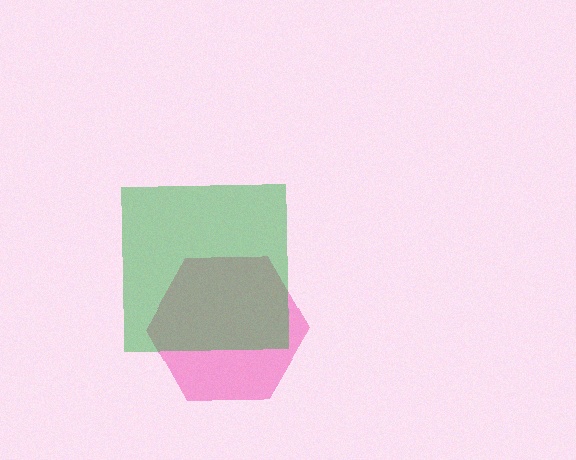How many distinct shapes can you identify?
There are 2 distinct shapes: a pink hexagon, a green square.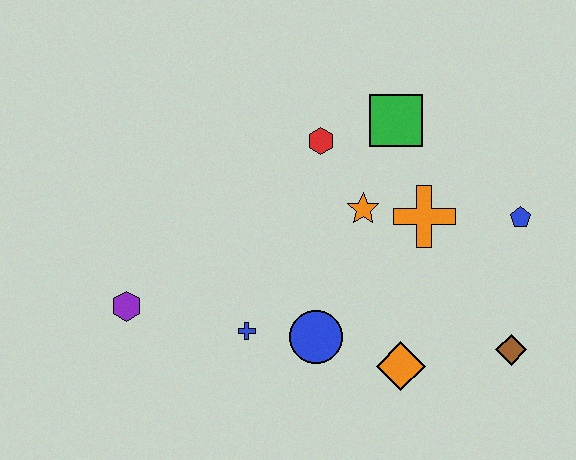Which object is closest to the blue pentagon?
The orange cross is closest to the blue pentagon.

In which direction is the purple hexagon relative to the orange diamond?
The purple hexagon is to the left of the orange diamond.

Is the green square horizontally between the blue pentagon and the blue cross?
Yes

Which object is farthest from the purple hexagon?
The blue pentagon is farthest from the purple hexagon.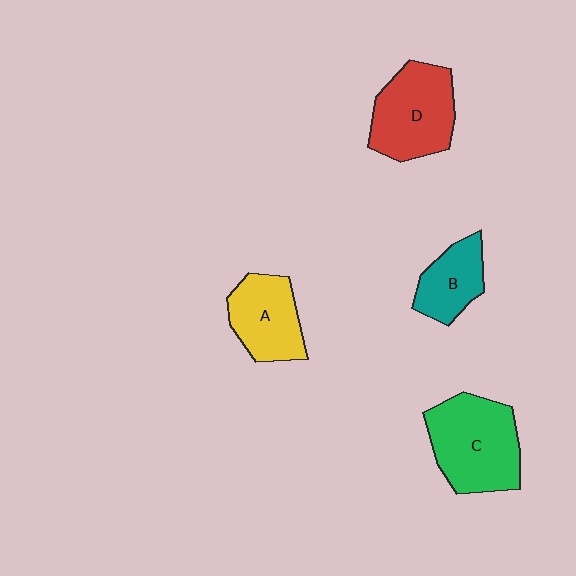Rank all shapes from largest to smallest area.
From largest to smallest: C (green), D (red), A (yellow), B (teal).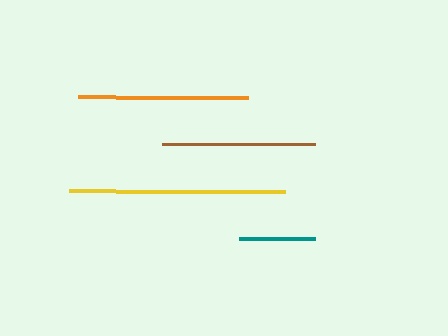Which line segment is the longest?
The yellow line is the longest at approximately 215 pixels.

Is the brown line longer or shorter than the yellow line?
The yellow line is longer than the brown line.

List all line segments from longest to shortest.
From longest to shortest: yellow, orange, brown, teal.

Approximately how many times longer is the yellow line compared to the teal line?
The yellow line is approximately 2.8 times the length of the teal line.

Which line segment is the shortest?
The teal line is the shortest at approximately 76 pixels.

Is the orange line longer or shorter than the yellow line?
The yellow line is longer than the orange line.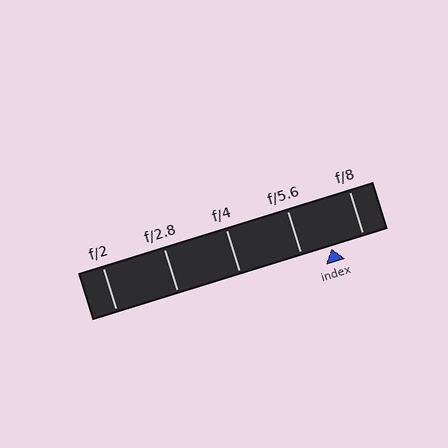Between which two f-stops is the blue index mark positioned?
The index mark is between f/5.6 and f/8.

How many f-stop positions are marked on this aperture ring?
There are 5 f-stop positions marked.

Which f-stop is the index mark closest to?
The index mark is closest to f/5.6.